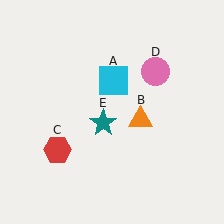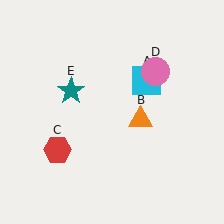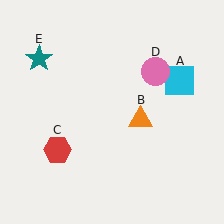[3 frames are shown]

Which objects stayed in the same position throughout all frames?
Orange triangle (object B) and red hexagon (object C) and pink circle (object D) remained stationary.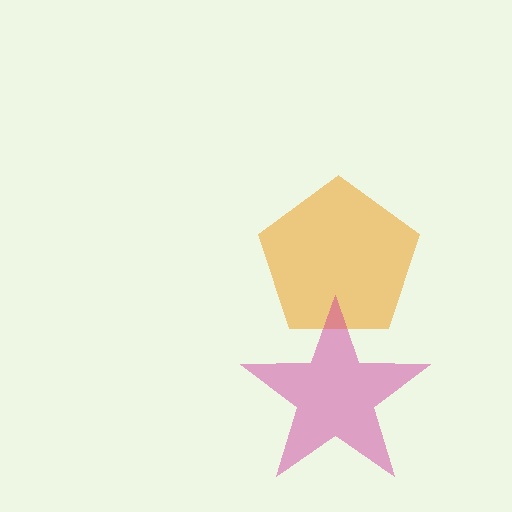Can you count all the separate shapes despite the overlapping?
Yes, there are 2 separate shapes.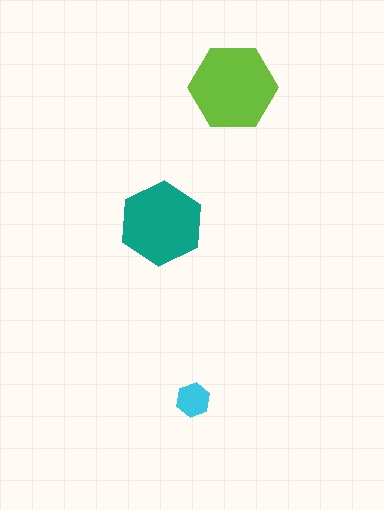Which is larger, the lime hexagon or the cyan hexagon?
The lime one.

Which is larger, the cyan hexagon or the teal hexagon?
The teal one.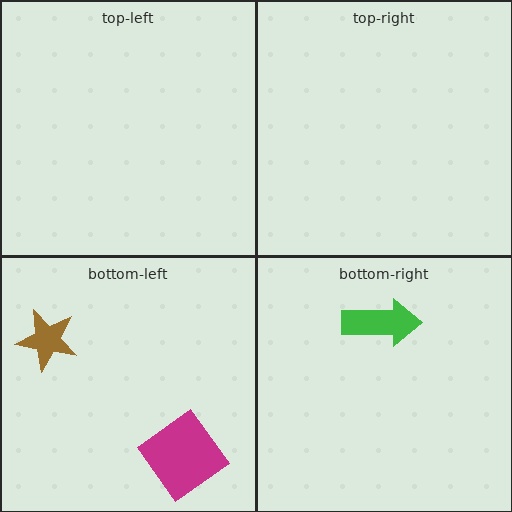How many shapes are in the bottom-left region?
2.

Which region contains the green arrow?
The bottom-right region.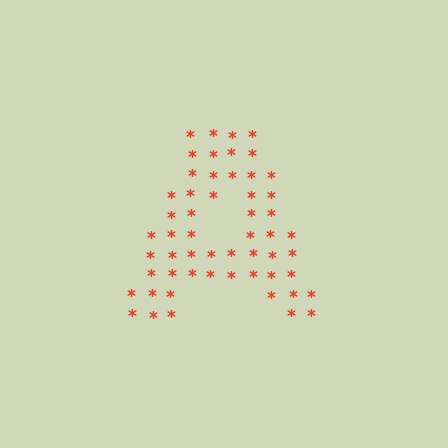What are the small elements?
The small elements are asterisks.